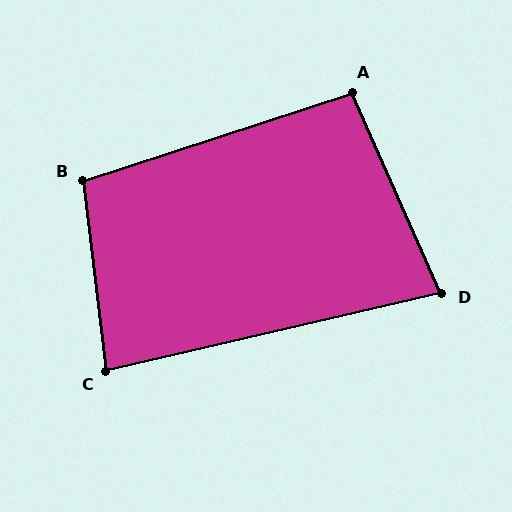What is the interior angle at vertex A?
Approximately 96 degrees (obtuse).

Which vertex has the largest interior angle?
B, at approximately 101 degrees.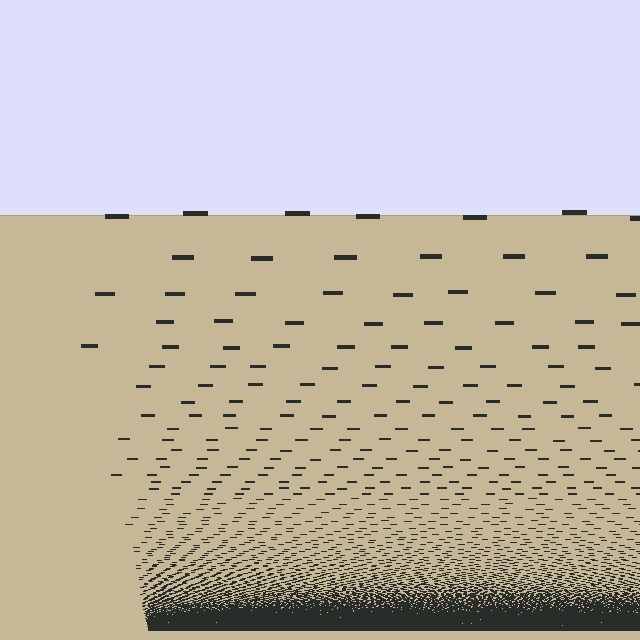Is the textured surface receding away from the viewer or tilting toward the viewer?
The surface appears to tilt toward the viewer. Texture elements get larger and sparser toward the top.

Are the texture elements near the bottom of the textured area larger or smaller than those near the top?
Smaller. The gradient is inverted — elements near the bottom are smaller and denser.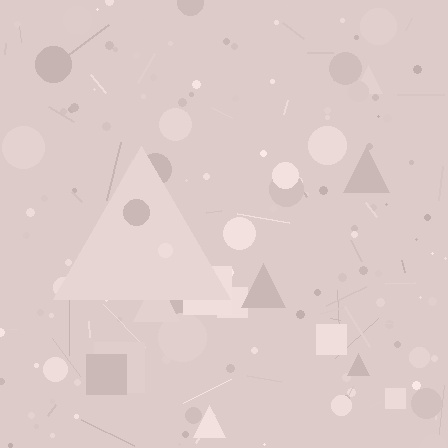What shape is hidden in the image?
A triangle is hidden in the image.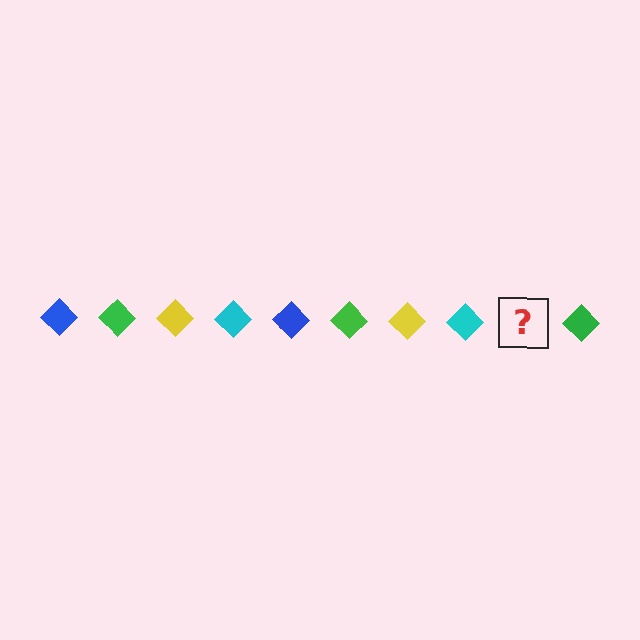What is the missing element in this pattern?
The missing element is a blue diamond.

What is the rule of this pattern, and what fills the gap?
The rule is that the pattern cycles through blue, green, yellow, cyan diamonds. The gap should be filled with a blue diamond.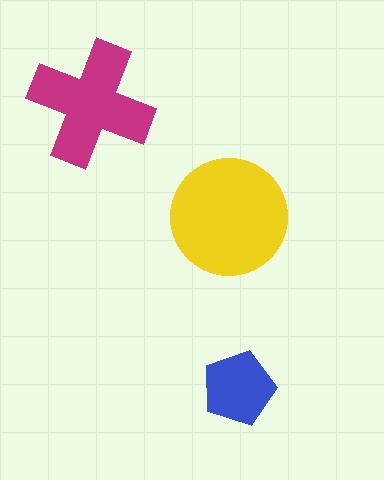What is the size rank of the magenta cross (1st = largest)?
2nd.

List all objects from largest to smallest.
The yellow circle, the magenta cross, the blue pentagon.